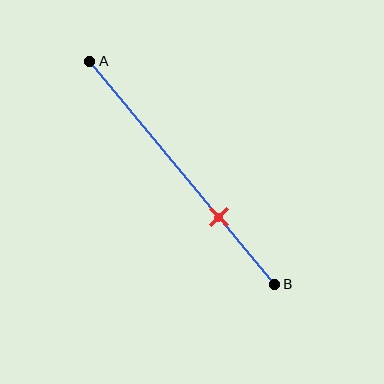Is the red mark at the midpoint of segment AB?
No, the mark is at about 70% from A, not at the 50% midpoint.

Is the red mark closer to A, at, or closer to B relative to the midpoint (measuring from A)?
The red mark is closer to point B than the midpoint of segment AB.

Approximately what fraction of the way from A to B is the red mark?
The red mark is approximately 70% of the way from A to B.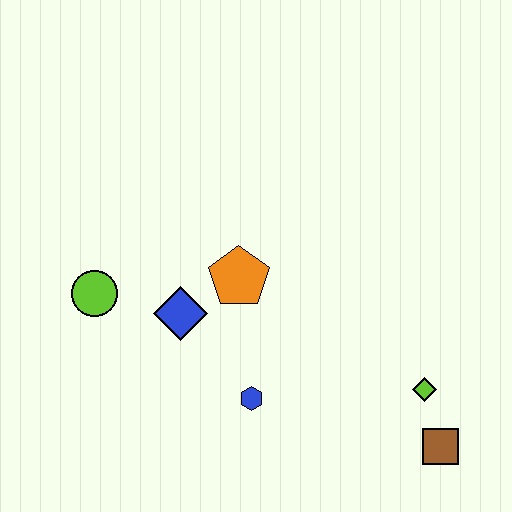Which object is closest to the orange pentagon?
The blue diamond is closest to the orange pentagon.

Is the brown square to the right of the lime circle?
Yes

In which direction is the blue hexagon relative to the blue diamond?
The blue hexagon is below the blue diamond.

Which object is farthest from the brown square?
The lime circle is farthest from the brown square.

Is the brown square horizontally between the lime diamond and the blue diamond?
No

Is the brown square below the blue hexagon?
Yes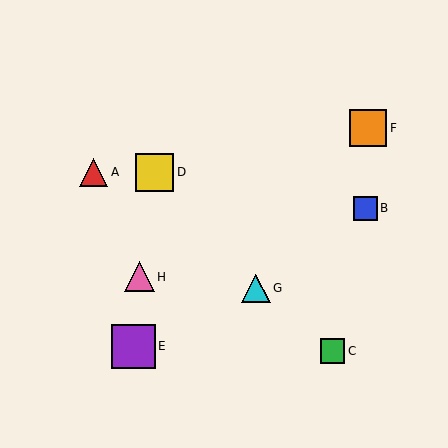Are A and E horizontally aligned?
No, A is at y≈172 and E is at y≈346.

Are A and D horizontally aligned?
Yes, both are at y≈172.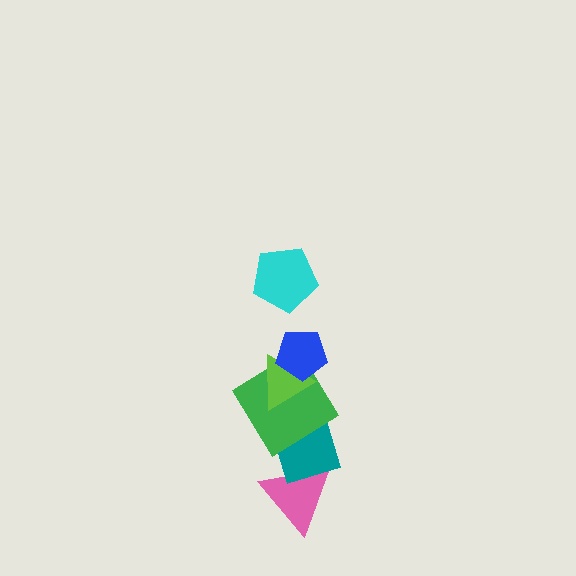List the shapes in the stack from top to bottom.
From top to bottom: the cyan pentagon, the blue pentagon, the lime triangle, the green diamond, the teal diamond, the pink triangle.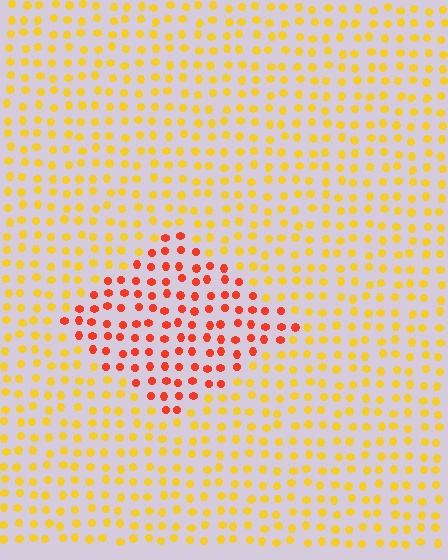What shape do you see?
I see a diamond.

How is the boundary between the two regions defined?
The boundary is defined purely by a slight shift in hue (about 44 degrees). Spacing, size, and orientation are identical on both sides.